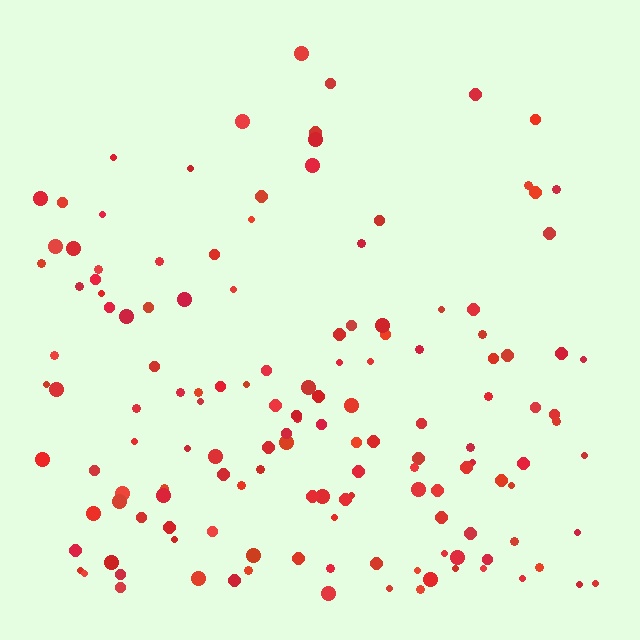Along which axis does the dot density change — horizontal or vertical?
Vertical.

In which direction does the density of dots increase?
From top to bottom, with the bottom side densest.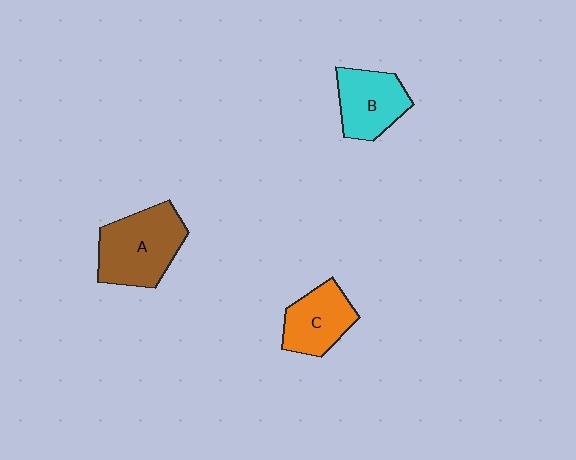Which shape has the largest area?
Shape A (brown).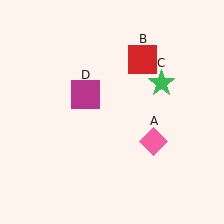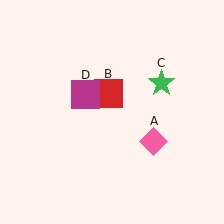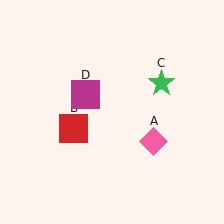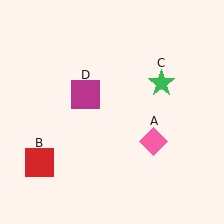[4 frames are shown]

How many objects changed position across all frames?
1 object changed position: red square (object B).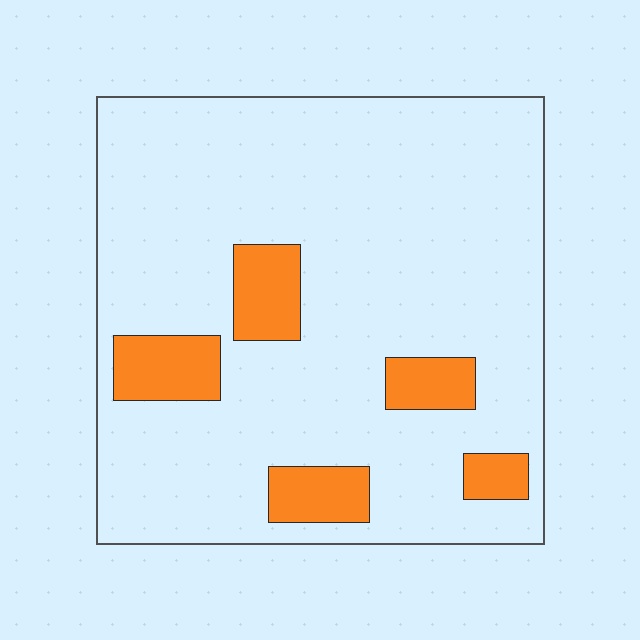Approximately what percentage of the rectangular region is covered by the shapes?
Approximately 15%.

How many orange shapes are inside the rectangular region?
5.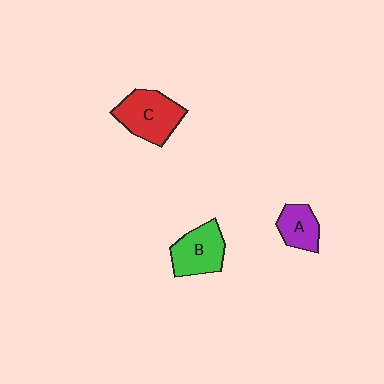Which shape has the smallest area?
Shape A (purple).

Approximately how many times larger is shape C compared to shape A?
Approximately 1.7 times.